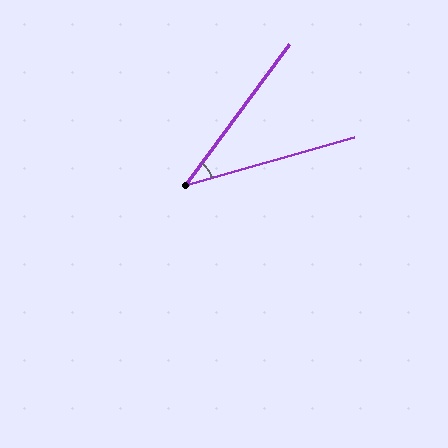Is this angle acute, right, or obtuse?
It is acute.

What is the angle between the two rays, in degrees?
Approximately 38 degrees.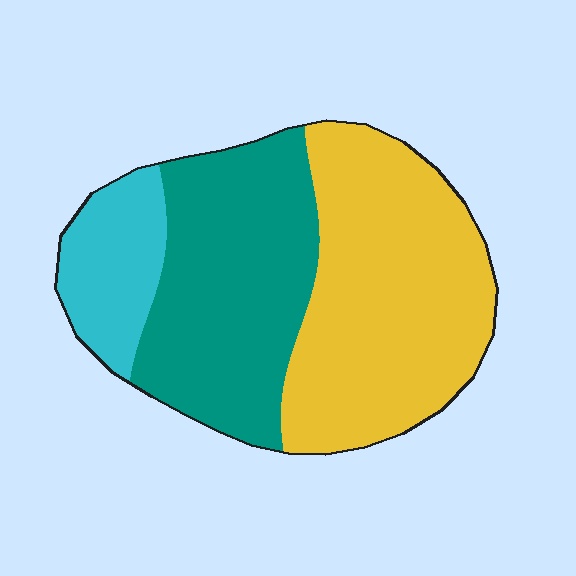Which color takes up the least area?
Cyan, at roughly 15%.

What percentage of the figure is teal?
Teal covers roughly 40% of the figure.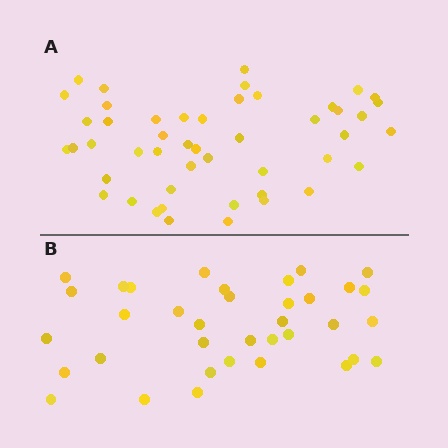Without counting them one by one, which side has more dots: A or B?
Region A (the top region) has more dots.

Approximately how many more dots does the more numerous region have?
Region A has roughly 12 or so more dots than region B.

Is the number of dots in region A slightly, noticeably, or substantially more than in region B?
Region A has noticeably more, but not dramatically so. The ratio is roughly 1.3 to 1.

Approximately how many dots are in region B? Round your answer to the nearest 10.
About 40 dots. (The exact count is 36, which rounds to 40.)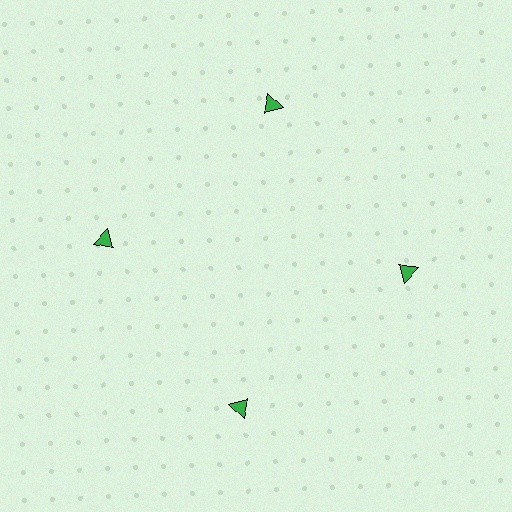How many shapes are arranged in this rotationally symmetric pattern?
There are 4 shapes, arranged in 4 groups of 1.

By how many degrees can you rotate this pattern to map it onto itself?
The pattern maps onto itself every 90 degrees of rotation.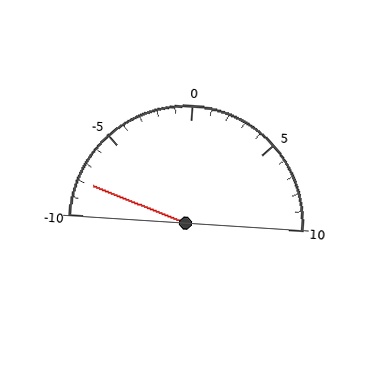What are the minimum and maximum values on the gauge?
The gauge ranges from -10 to 10.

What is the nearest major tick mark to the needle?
The nearest major tick mark is -10.